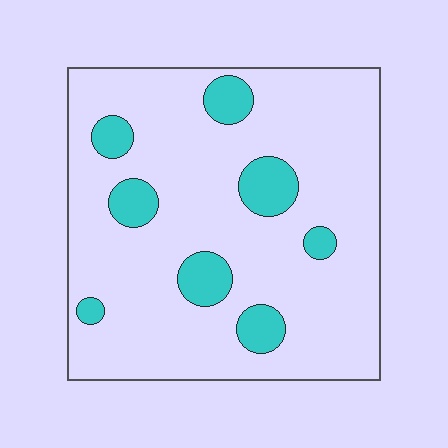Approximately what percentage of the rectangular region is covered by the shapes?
Approximately 15%.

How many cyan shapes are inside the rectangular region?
8.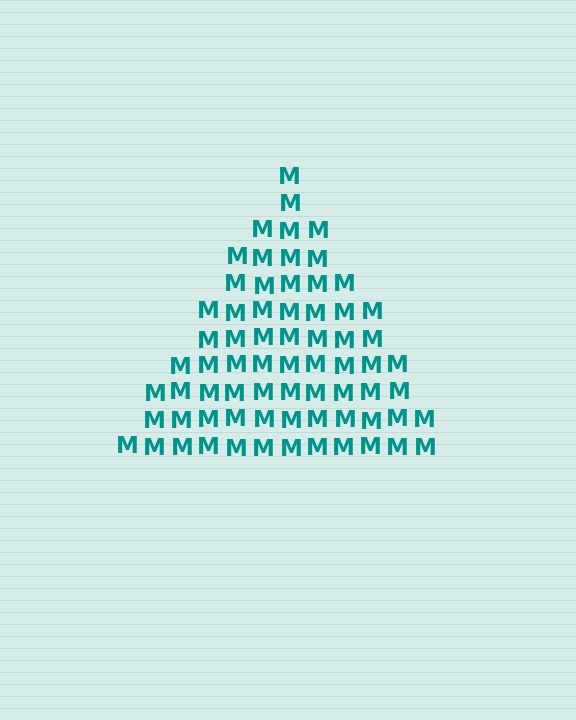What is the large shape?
The large shape is a triangle.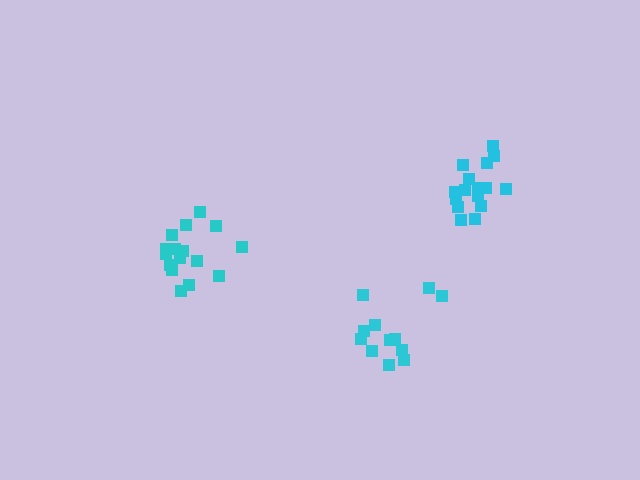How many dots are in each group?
Group 1: 16 dots, Group 2: 12 dots, Group 3: 16 dots (44 total).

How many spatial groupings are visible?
There are 3 spatial groupings.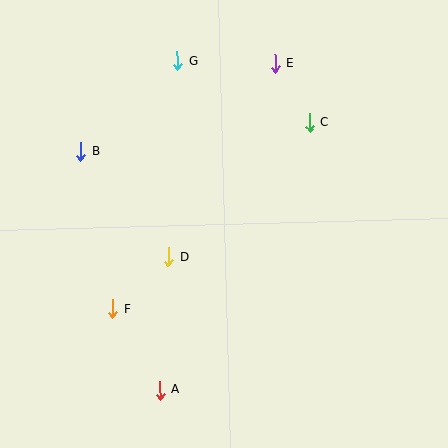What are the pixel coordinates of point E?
Point E is at (275, 63).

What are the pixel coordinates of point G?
Point G is at (177, 61).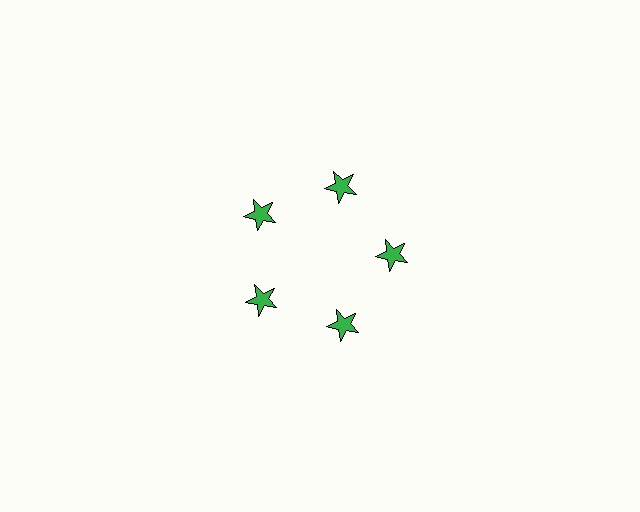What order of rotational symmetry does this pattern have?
This pattern has 5-fold rotational symmetry.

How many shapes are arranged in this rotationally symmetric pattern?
There are 5 shapes, arranged in 5 groups of 1.